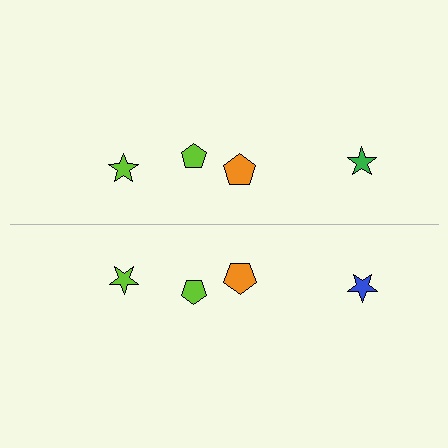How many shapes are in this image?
There are 8 shapes in this image.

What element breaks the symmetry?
The blue star on the bottom side breaks the symmetry — its mirror counterpart is green.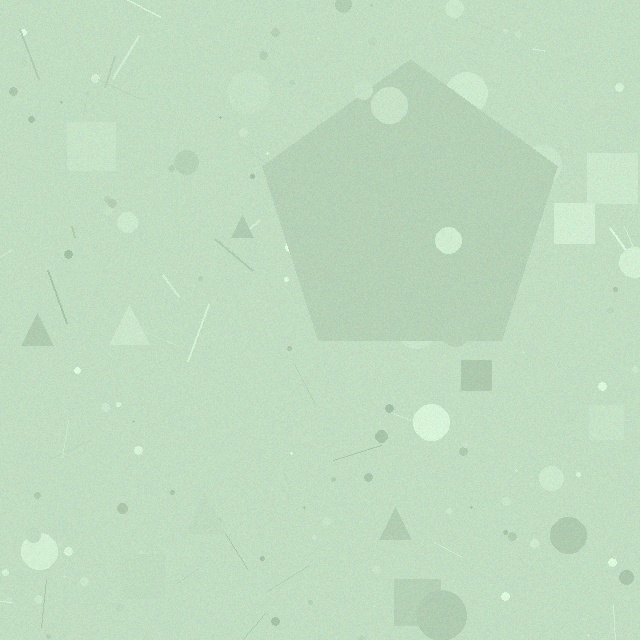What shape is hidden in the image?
A pentagon is hidden in the image.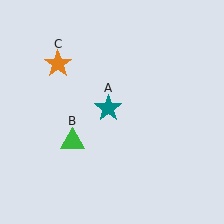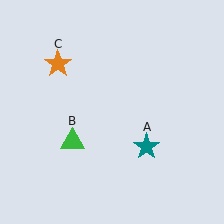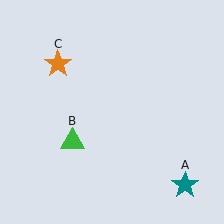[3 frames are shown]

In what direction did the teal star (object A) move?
The teal star (object A) moved down and to the right.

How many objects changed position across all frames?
1 object changed position: teal star (object A).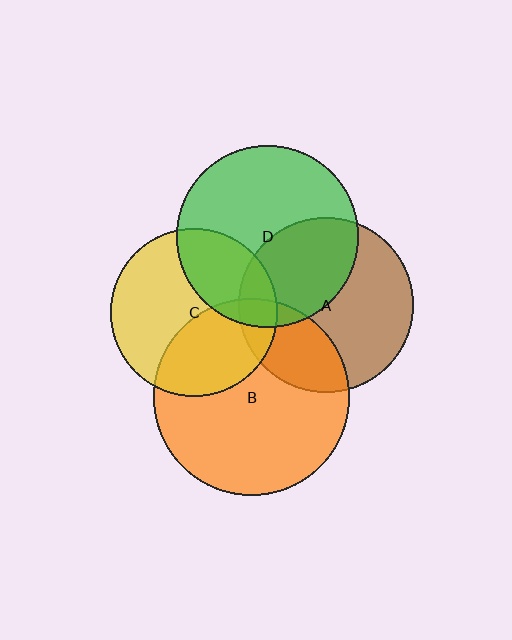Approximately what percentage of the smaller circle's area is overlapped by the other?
Approximately 30%.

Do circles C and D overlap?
Yes.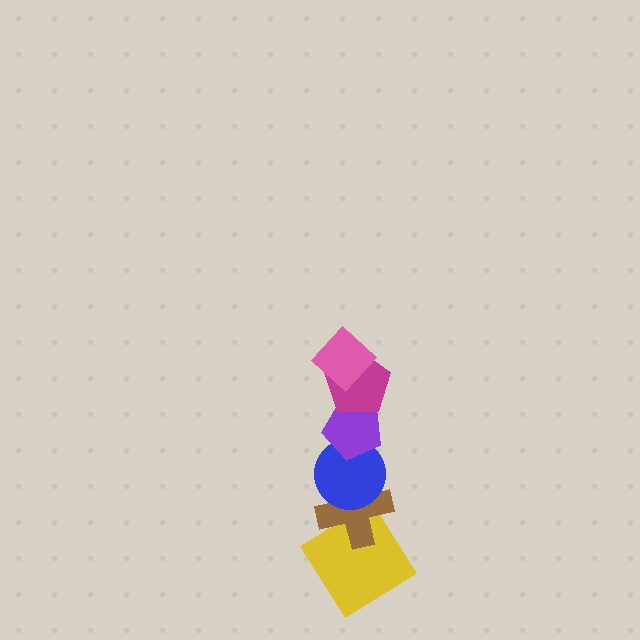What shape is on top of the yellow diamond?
The brown cross is on top of the yellow diamond.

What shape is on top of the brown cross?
The blue circle is on top of the brown cross.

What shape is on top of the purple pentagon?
The magenta pentagon is on top of the purple pentagon.